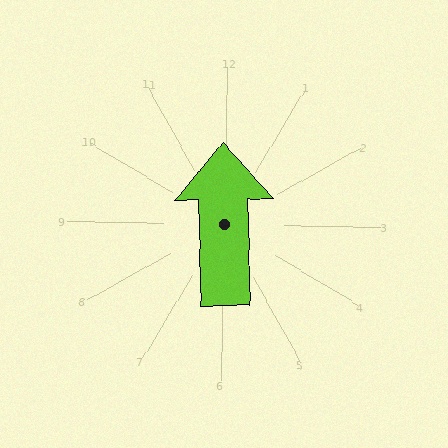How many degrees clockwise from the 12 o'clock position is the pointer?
Approximately 358 degrees.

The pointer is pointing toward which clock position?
Roughly 12 o'clock.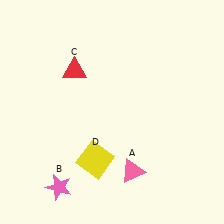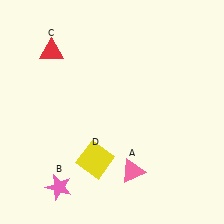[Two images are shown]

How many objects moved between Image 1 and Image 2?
1 object moved between the two images.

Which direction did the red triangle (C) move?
The red triangle (C) moved left.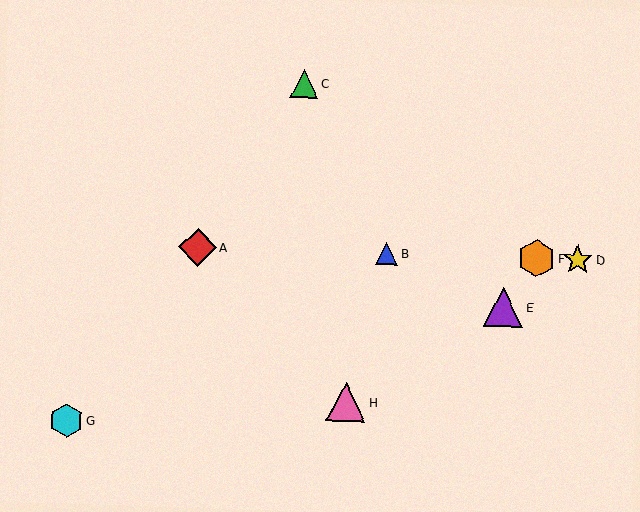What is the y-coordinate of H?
Object H is at y≈402.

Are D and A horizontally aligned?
Yes, both are at y≈260.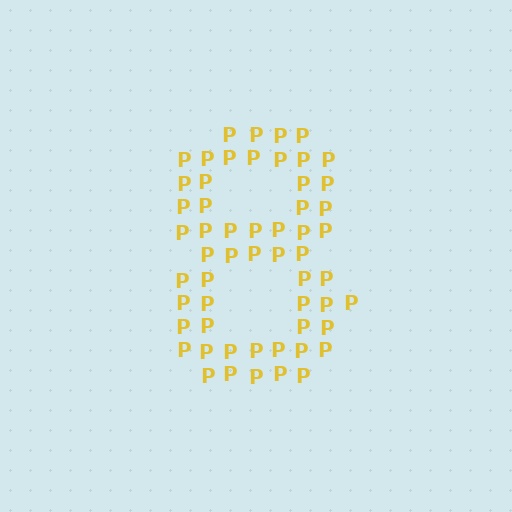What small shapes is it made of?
It is made of small letter P's.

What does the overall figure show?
The overall figure shows the digit 8.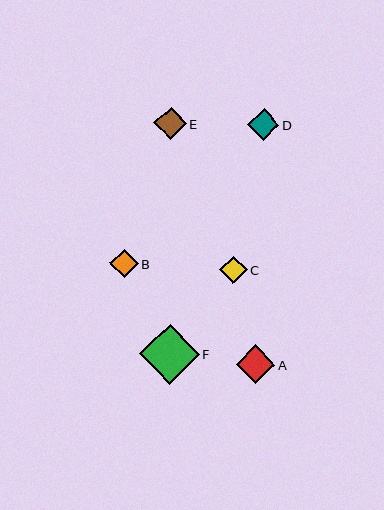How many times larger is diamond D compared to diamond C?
Diamond D is approximately 1.2 times the size of diamond C.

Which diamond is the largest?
Diamond F is the largest with a size of approximately 60 pixels.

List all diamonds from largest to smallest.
From largest to smallest: F, A, E, D, B, C.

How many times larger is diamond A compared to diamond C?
Diamond A is approximately 1.4 times the size of diamond C.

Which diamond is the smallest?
Diamond C is the smallest with a size of approximately 28 pixels.